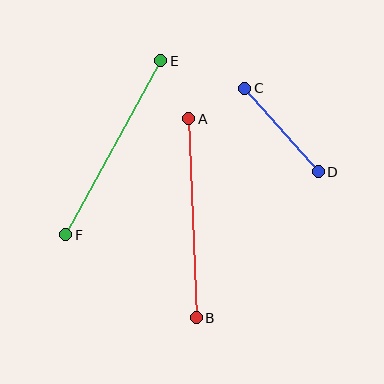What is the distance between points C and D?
The distance is approximately 111 pixels.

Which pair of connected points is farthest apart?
Points A and B are farthest apart.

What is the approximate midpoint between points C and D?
The midpoint is at approximately (281, 130) pixels.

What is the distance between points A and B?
The distance is approximately 199 pixels.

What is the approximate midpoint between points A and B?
The midpoint is at approximately (193, 218) pixels.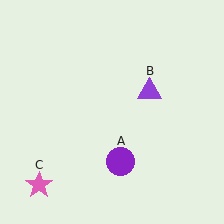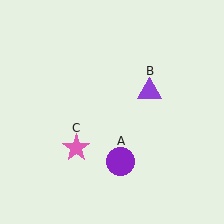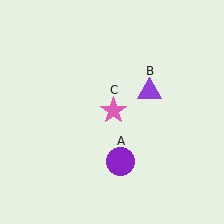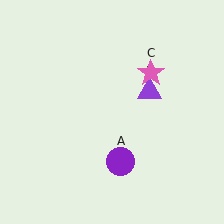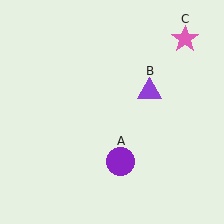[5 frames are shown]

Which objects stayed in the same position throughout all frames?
Purple circle (object A) and purple triangle (object B) remained stationary.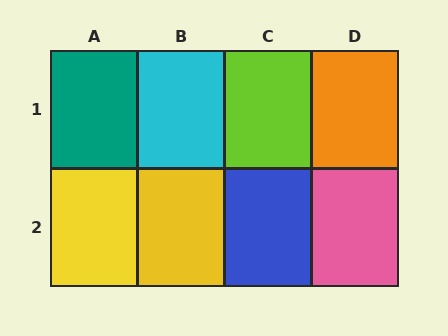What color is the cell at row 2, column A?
Yellow.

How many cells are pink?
1 cell is pink.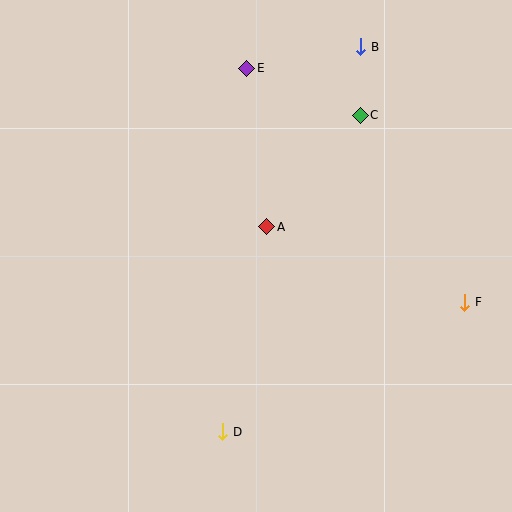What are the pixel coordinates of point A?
Point A is at (267, 227).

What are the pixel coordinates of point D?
Point D is at (222, 432).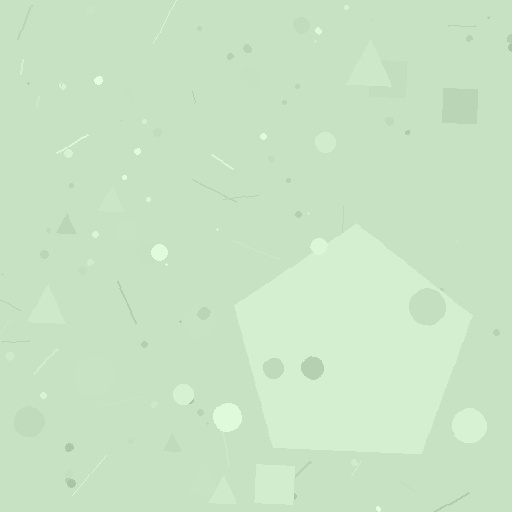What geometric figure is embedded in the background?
A pentagon is embedded in the background.